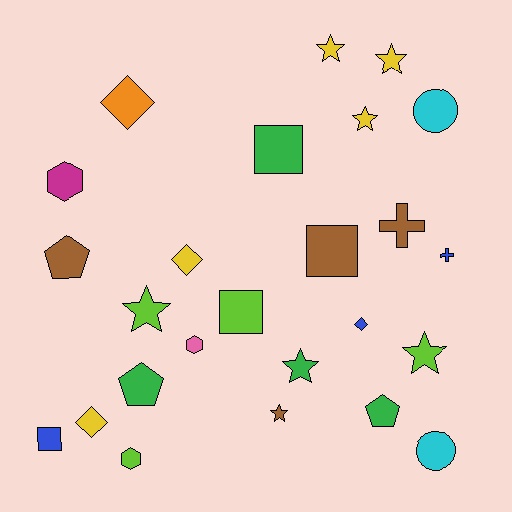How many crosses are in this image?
There are 2 crosses.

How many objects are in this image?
There are 25 objects.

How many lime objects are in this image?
There are 4 lime objects.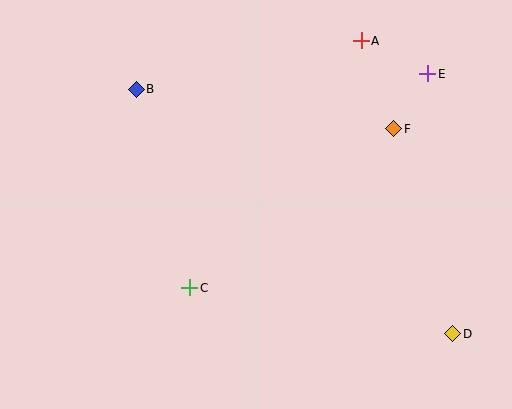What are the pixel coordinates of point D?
Point D is at (453, 334).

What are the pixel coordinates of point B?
Point B is at (136, 89).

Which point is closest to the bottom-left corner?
Point C is closest to the bottom-left corner.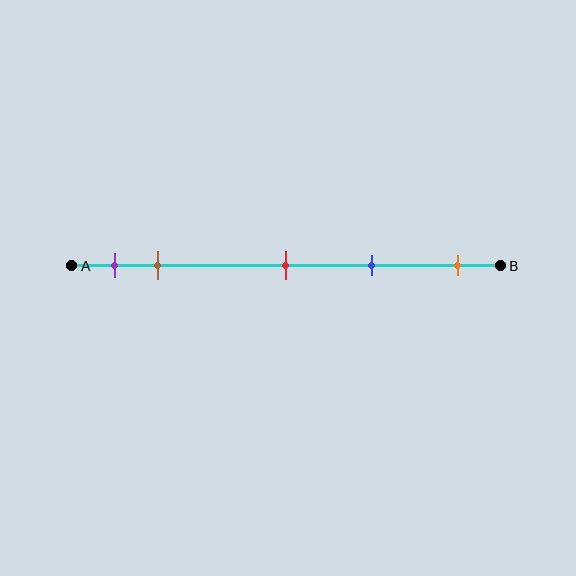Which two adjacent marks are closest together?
The purple and brown marks are the closest adjacent pair.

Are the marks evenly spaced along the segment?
No, the marks are not evenly spaced.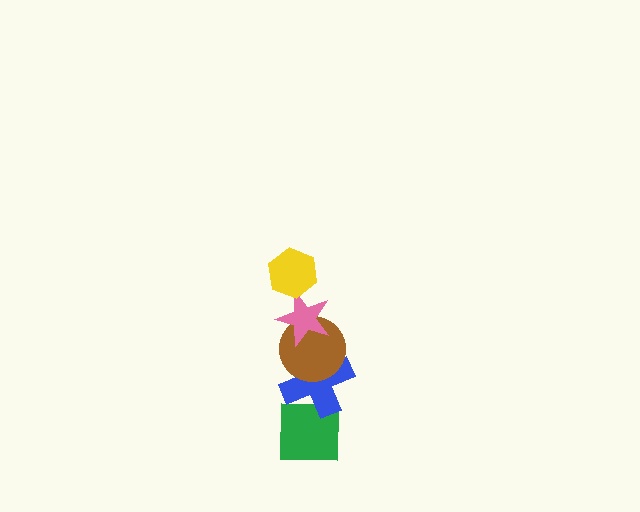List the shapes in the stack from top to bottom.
From top to bottom: the yellow hexagon, the pink star, the brown circle, the blue cross, the green square.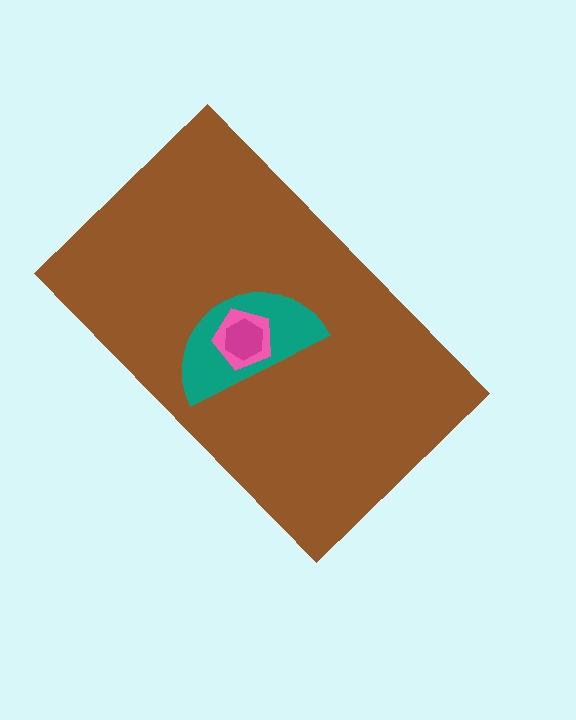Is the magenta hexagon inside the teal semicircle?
Yes.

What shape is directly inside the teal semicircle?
The pink pentagon.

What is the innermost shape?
The magenta hexagon.